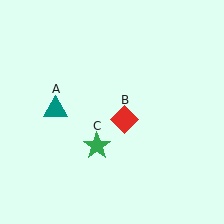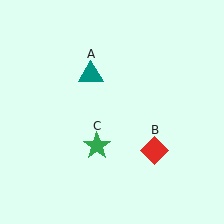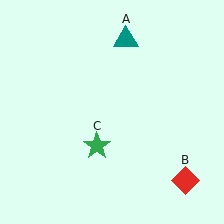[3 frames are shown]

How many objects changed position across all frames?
2 objects changed position: teal triangle (object A), red diamond (object B).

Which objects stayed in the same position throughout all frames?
Green star (object C) remained stationary.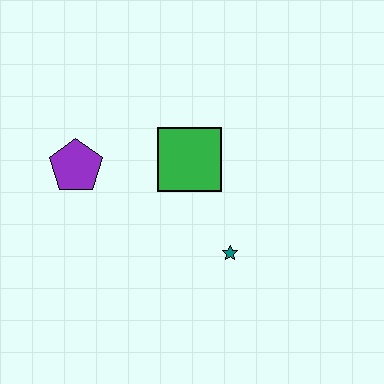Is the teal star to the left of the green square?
No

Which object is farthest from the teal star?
The purple pentagon is farthest from the teal star.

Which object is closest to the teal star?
The green square is closest to the teal star.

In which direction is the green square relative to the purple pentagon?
The green square is to the right of the purple pentagon.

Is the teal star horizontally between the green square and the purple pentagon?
No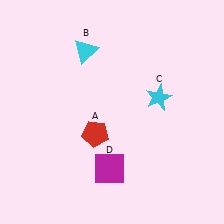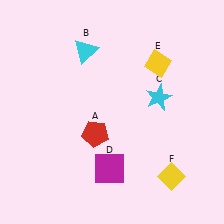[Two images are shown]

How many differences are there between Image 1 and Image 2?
There are 2 differences between the two images.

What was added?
A yellow diamond (E), a yellow diamond (F) were added in Image 2.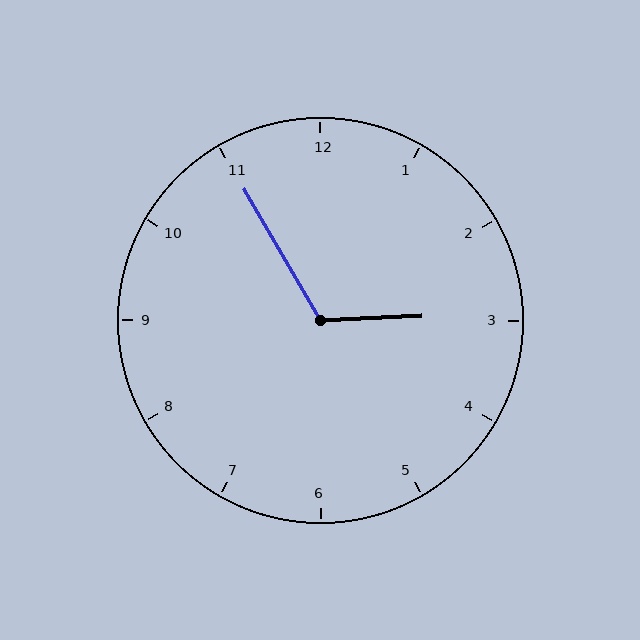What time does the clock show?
2:55.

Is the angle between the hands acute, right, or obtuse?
It is obtuse.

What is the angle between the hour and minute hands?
Approximately 118 degrees.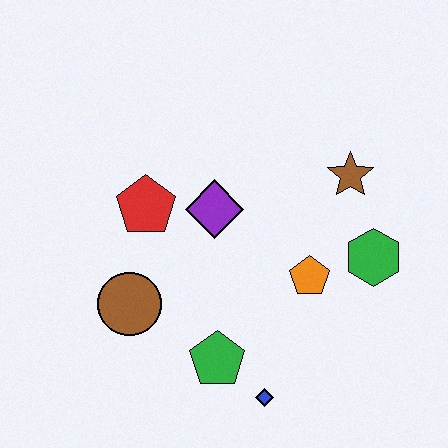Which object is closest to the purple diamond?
The red pentagon is closest to the purple diamond.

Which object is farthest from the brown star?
The brown circle is farthest from the brown star.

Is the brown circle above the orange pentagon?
No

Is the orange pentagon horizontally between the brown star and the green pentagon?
Yes